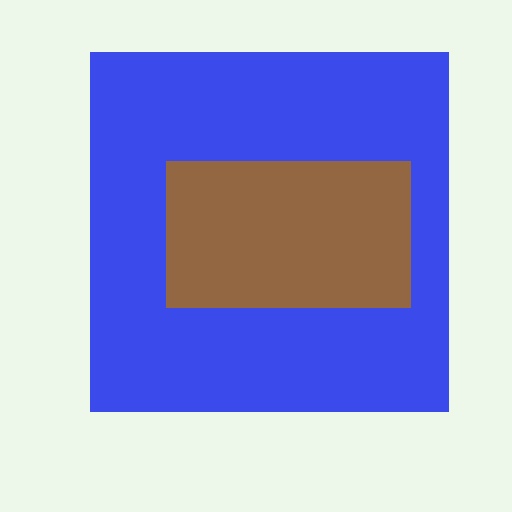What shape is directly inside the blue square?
The brown rectangle.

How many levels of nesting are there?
2.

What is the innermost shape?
The brown rectangle.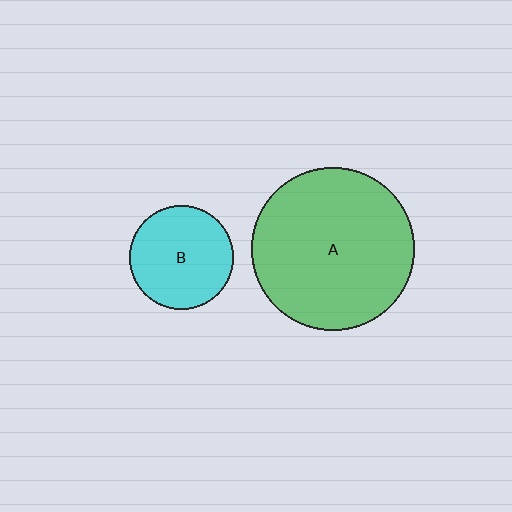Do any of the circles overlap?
No, none of the circles overlap.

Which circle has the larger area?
Circle A (green).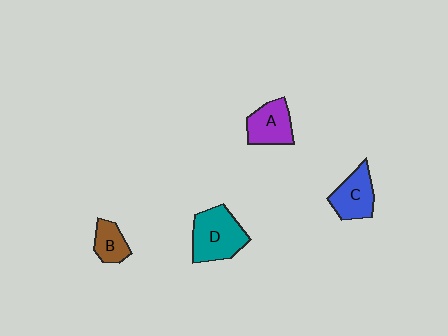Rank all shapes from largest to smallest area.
From largest to smallest: D (teal), C (blue), A (purple), B (brown).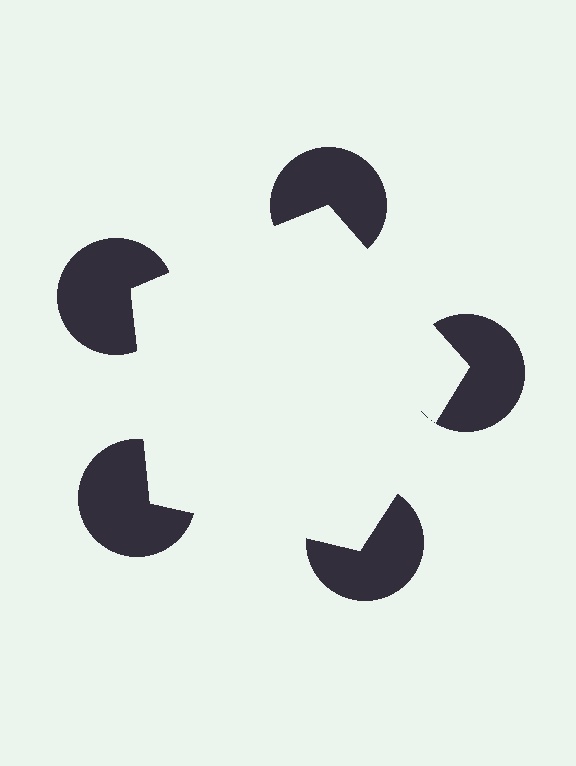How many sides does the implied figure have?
5 sides.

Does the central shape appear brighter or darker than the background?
It typically appears slightly brighter than the background, even though no actual brightness change is drawn.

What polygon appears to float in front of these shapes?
An illusory pentagon — its edges are inferred from the aligned wedge cuts in the pac-man discs, not physically drawn.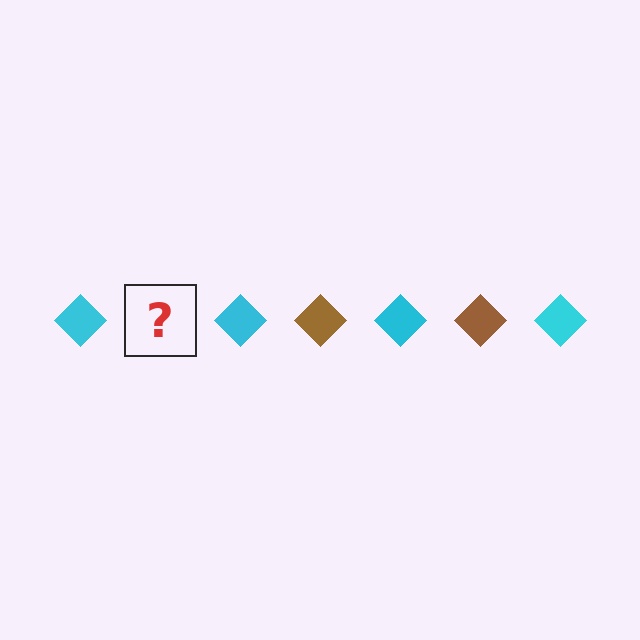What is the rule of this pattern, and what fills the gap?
The rule is that the pattern cycles through cyan, brown diamonds. The gap should be filled with a brown diamond.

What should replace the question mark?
The question mark should be replaced with a brown diamond.